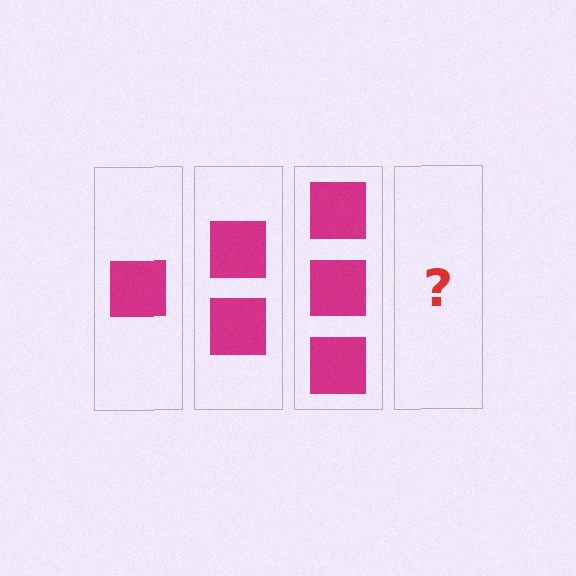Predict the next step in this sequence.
The next step is 4 squares.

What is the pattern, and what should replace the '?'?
The pattern is that each step adds one more square. The '?' should be 4 squares.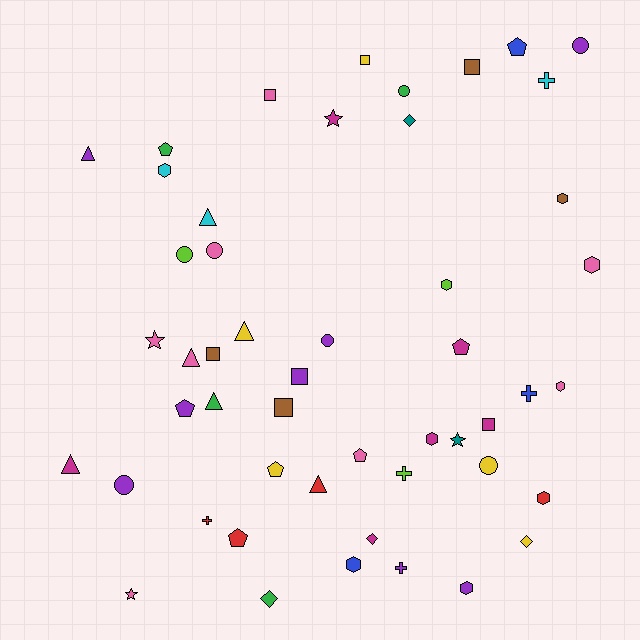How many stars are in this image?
There are 4 stars.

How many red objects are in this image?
There are 4 red objects.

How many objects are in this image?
There are 50 objects.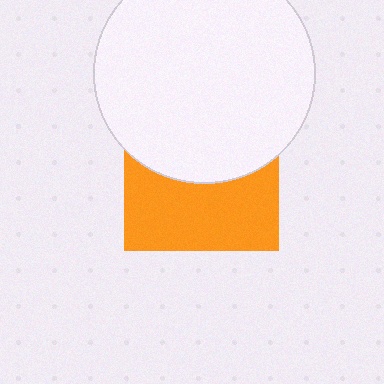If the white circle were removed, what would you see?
You would see the complete orange square.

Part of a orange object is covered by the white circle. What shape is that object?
It is a square.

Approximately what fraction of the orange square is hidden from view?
Roughly 50% of the orange square is hidden behind the white circle.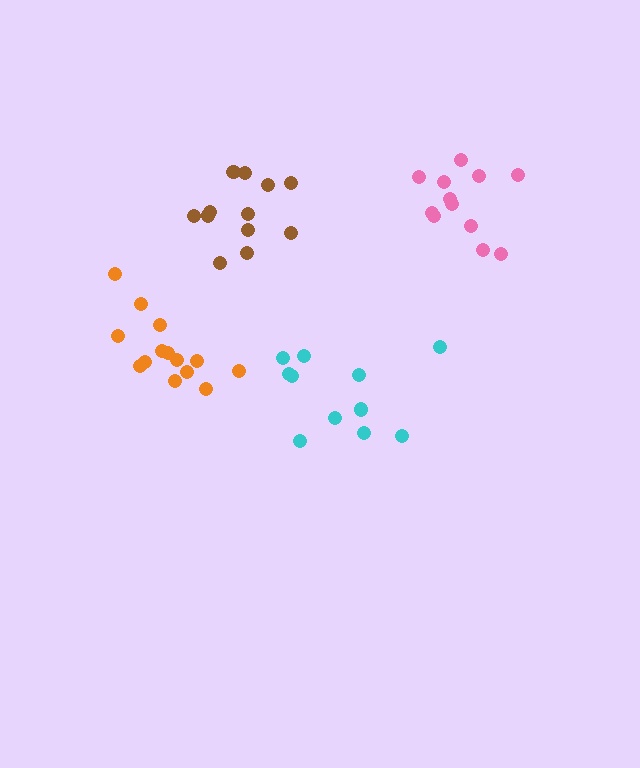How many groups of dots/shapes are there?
There are 4 groups.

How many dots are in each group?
Group 1: 12 dots, Group 2: 11 dots, Group 3: 12 dots, Group 4: 14 dots (49 total).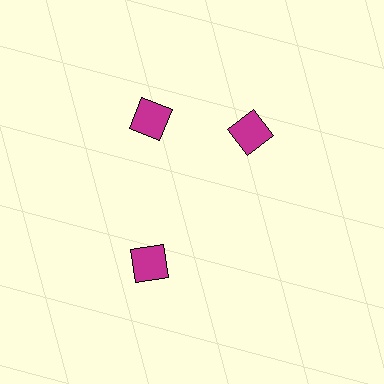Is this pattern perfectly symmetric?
No. The 3 magenta squares are arranged in a ring, but one element near the 3 o'clock position is rotated out of alignment along the ring, breaking the 3-fold rotational symmetry.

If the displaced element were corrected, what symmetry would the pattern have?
It would have 3-fold rotational symmetry — the pattern would map onto itself every 120 degrees.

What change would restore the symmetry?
The symmetry would be restored by rotating it back into even spacing with its neighbors so that all 3 squares sit at equal angles and equal distance from the center.